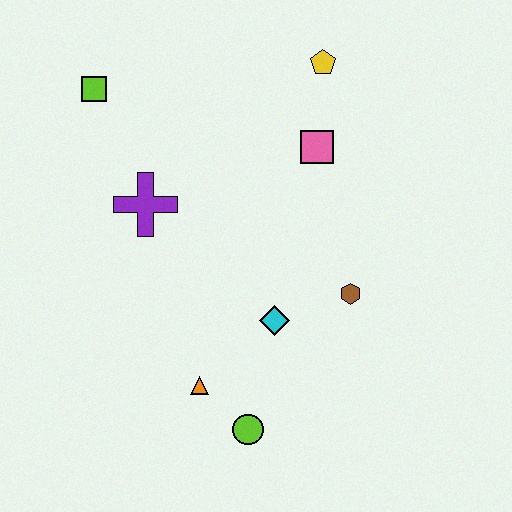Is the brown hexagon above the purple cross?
No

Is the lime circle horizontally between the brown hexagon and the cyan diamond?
No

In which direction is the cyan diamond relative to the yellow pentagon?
The cyan diamond is below the yellow pentagon.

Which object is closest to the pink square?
The yellow pentagon is closest to the pink square.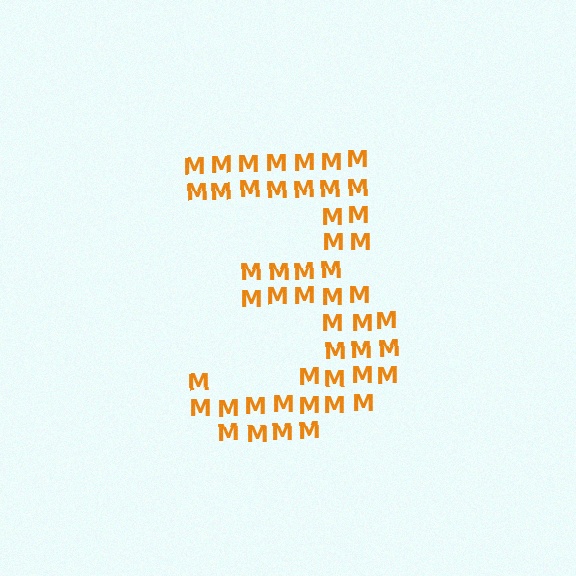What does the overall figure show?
The overall figure shows the digit 3.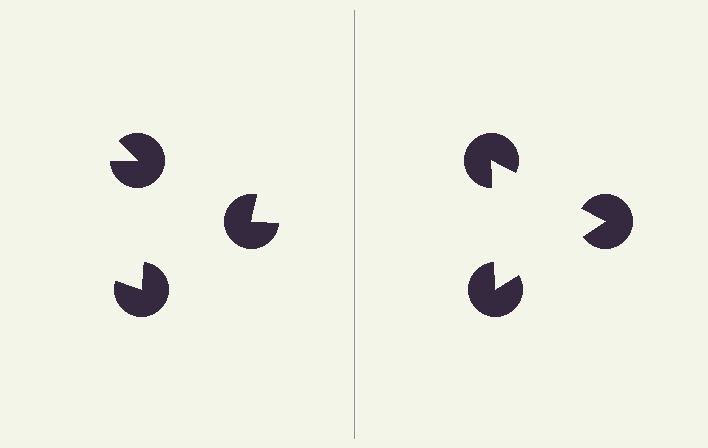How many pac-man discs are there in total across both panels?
6 — 3 on each side.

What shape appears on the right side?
An illusory triangle.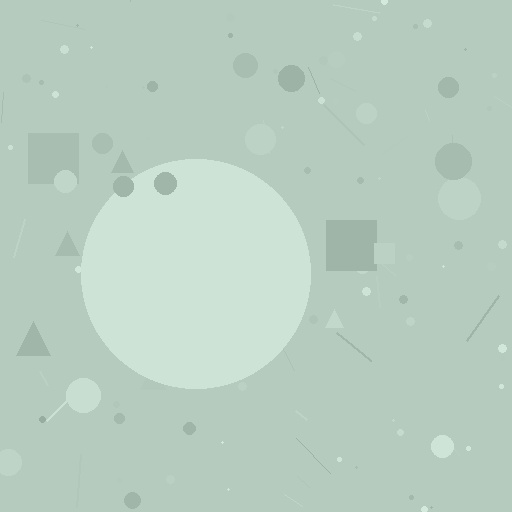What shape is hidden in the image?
A circle is hidden in the image.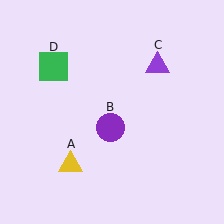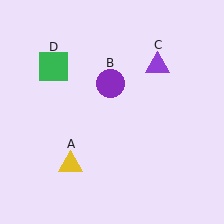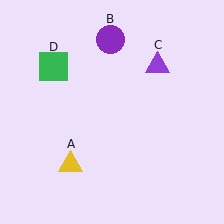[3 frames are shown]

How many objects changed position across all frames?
1 object changed position: purple circle (object B).